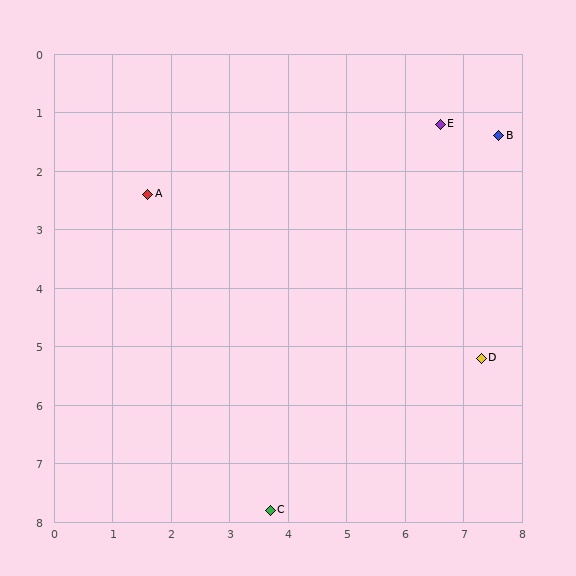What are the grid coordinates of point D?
Point D is at approximately (7.3, 5.2).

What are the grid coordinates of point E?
Point E is at approximately (6.6, 1.2).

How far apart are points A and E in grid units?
Points A and E are about 5.1 grid units apart.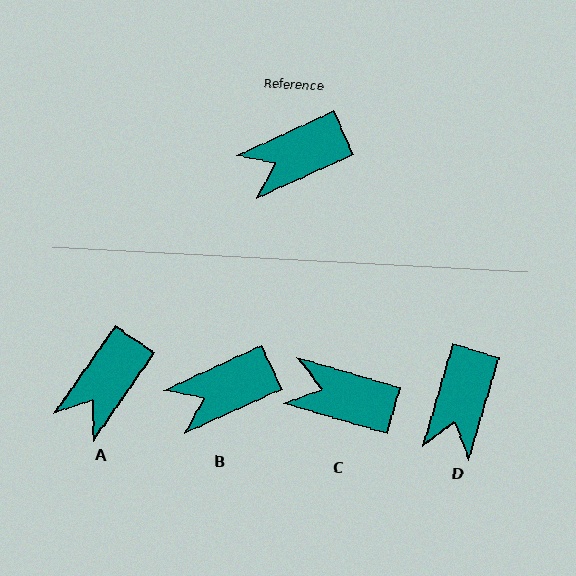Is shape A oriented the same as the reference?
No, it is off by about 31 degrees.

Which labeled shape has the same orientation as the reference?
B.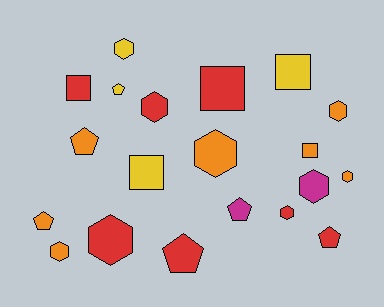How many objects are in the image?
There are 20 objects.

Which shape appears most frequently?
Hexagon, with 9 objects.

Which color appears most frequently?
Red, with 7 objects.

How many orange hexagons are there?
There are 4 orange hexagons.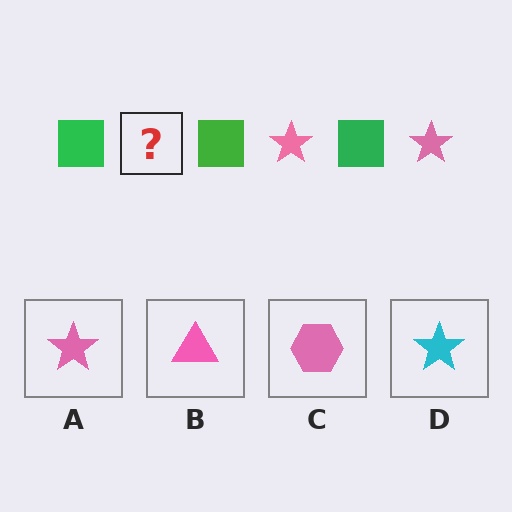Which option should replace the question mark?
Option A.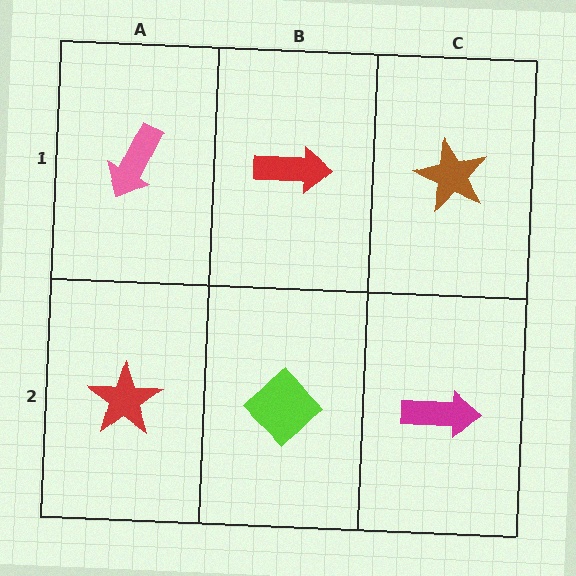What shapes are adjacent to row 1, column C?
A magenta arrow (row 2, column C), a red arrow (row 1, column B).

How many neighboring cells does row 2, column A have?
2.